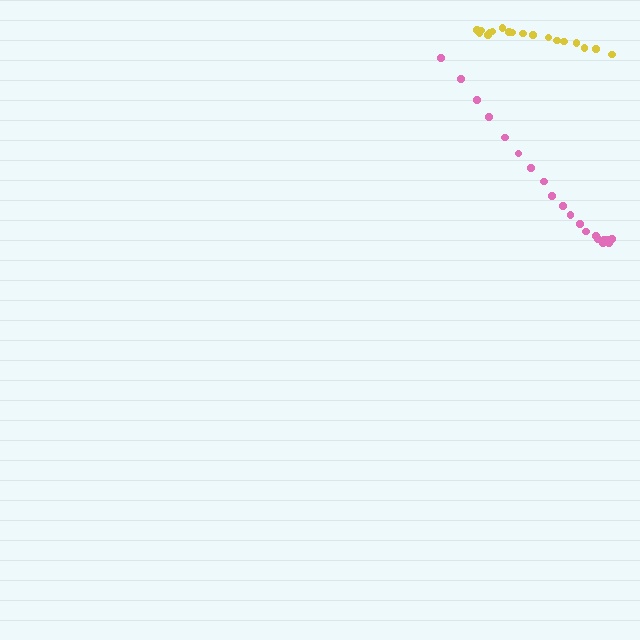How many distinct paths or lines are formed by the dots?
There are 2 distinct paths.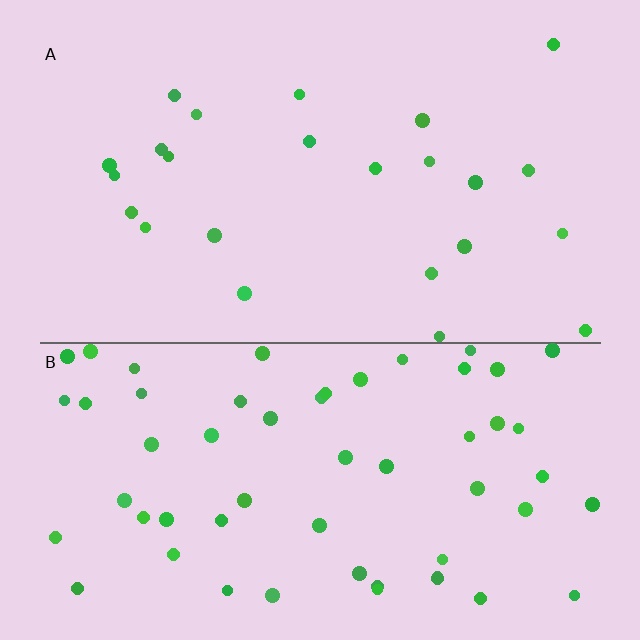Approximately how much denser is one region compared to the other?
Approximately 2.4× — region B over region A.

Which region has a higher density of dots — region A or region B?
B (the bottom).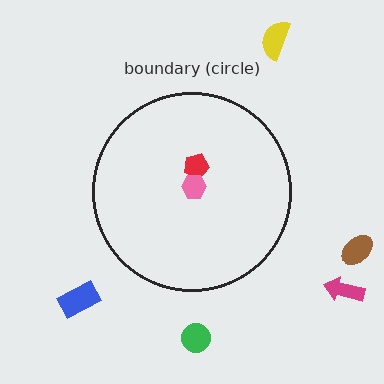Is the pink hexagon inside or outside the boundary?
Inside.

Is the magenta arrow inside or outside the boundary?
Outside.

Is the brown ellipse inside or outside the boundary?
Outside.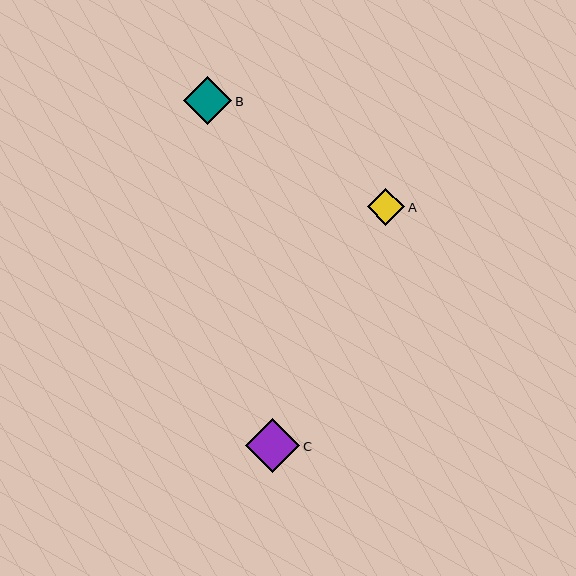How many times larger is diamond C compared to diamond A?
Diamond C is approximately 1.5 times the size of diamond A.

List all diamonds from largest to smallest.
From largest to smallest: C, B, A.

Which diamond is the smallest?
Diamond A is the smallest with a size of approximately 37 pixels.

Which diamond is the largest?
Diamond C is the largest with a size of approximately 54 pixels.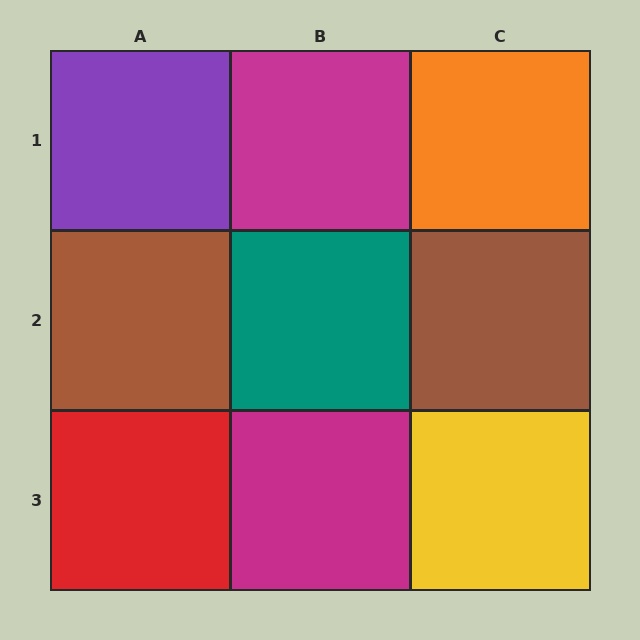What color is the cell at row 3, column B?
Magenta.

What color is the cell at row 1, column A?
Purple.